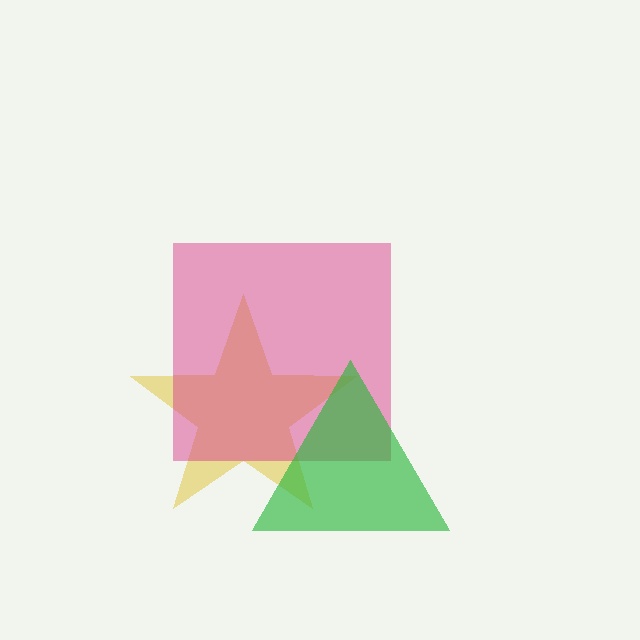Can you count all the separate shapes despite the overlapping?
Yes, there are 3 separate shapes.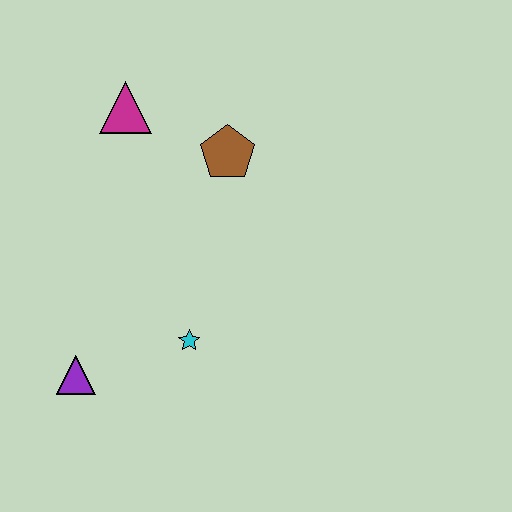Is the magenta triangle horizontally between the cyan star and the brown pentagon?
No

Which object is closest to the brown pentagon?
The magenta triangle is closest to the brown pentagon.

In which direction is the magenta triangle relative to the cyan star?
The magenta triangle is above the cyan star.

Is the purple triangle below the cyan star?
Yes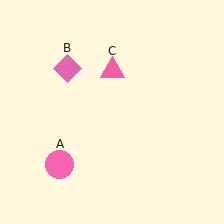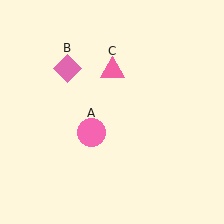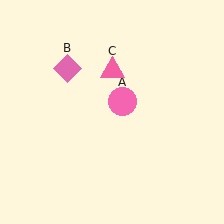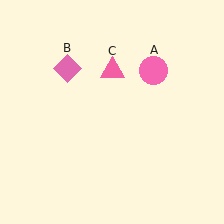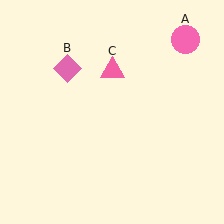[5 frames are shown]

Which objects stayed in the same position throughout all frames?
Pink diamond (object B) and pink triangle (object C) remained stationary.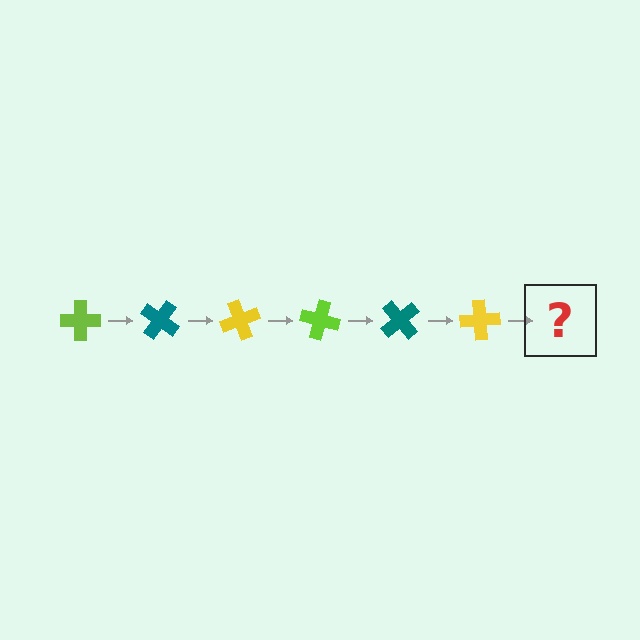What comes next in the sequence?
The next element should be a lime cross, rotated 210 degrees from the start.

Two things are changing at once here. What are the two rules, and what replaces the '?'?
The two rules are that it rotates 35 degrees each step and the color cycles through lime, teal, and yellow. The '?' should be a lime cross, rotated 210 degrees from the start.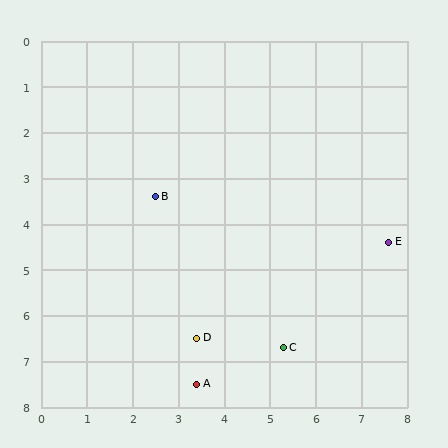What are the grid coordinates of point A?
Point A is at approximately (3.4, 7.5).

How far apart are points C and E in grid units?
Points C and E are about 3.3 grid units apart.